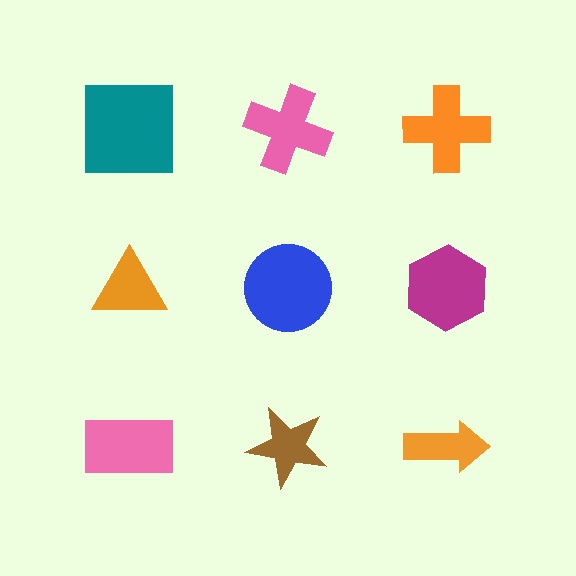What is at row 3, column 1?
A pink rectangle.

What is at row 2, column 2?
A blue circle.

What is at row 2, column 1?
An orange triangle.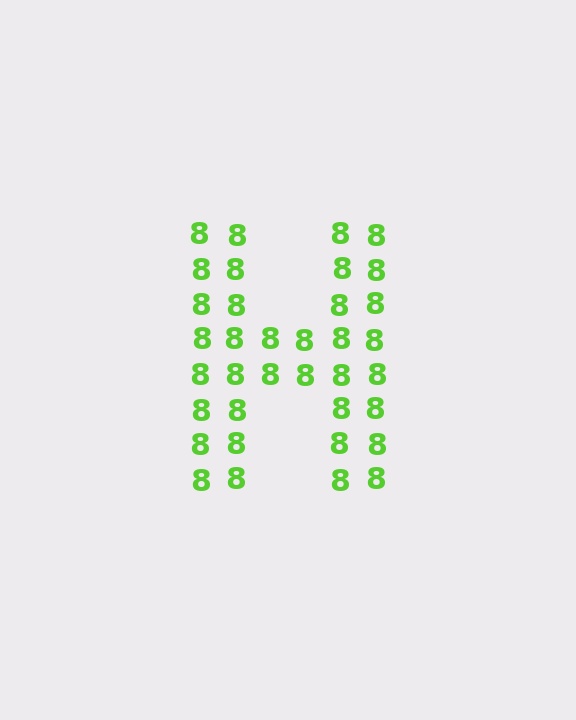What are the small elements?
The small elements are digit 8's.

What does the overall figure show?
The overall figure shows the letter H.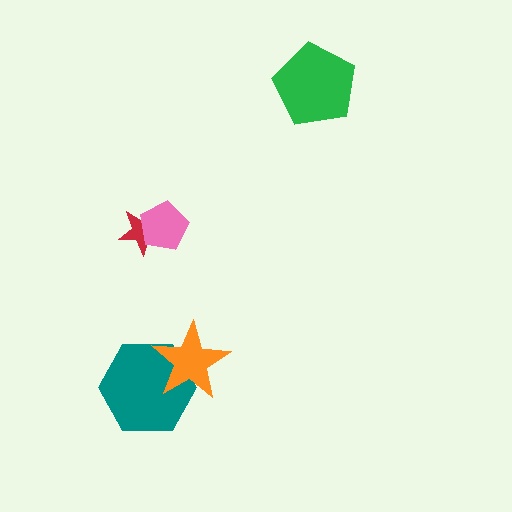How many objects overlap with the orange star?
1 object overlaps with the orange star.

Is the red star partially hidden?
Yes, it is partially covered by another shape.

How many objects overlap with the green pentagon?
0 objects overlap with the green pentagon.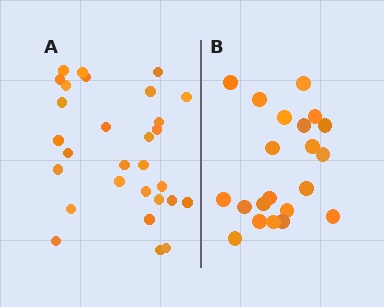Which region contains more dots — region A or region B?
Region A (the left region) has more dots.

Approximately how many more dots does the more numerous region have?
Region A has roughly 8 or so more dots than region B.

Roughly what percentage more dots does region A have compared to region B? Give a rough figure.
About 40% more.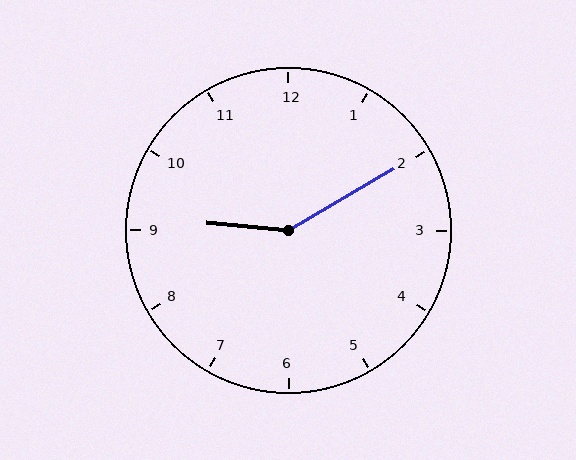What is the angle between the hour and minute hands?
Approximately 145 degrees.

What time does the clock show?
9:10.